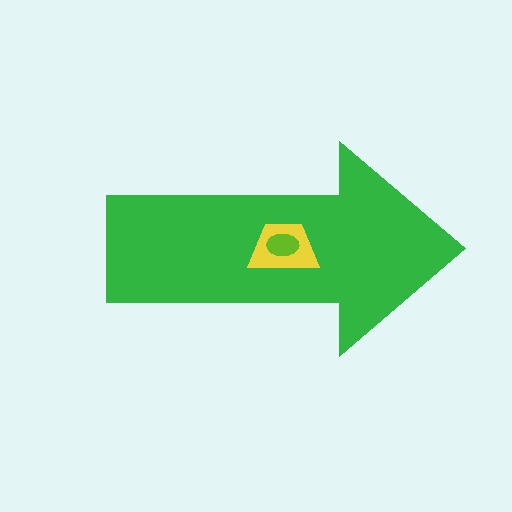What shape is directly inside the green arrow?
The yellow trapezoid.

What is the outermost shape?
The green arrow.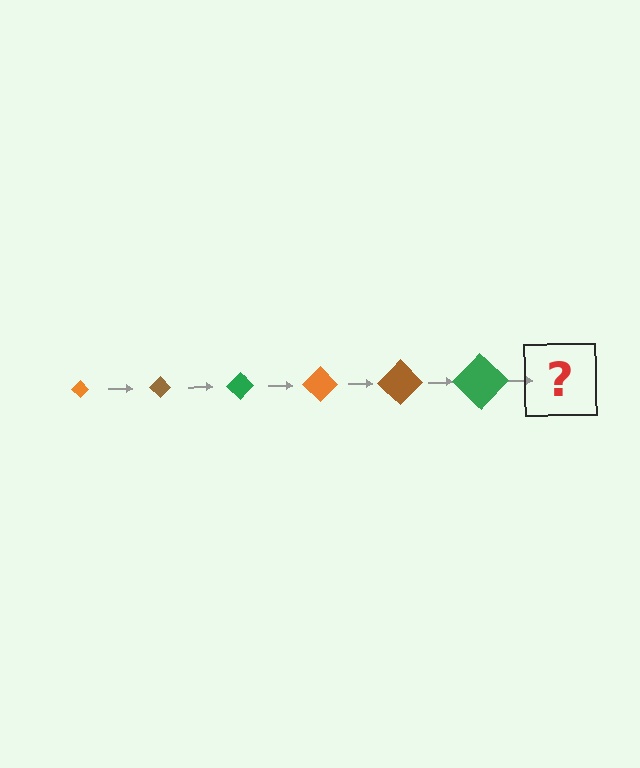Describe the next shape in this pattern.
It should be an orange diamond, larger than the previous one.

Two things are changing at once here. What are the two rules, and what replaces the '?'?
The two rules are that the diamond grows larger each step and the color cycles through orange, brown, and green. The '?' should be an orange diamond, larger than the previous one.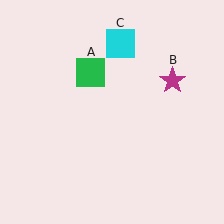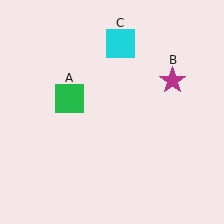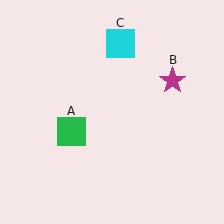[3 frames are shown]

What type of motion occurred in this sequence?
The green square (object A) rotated counterclockwise around the center of the scene.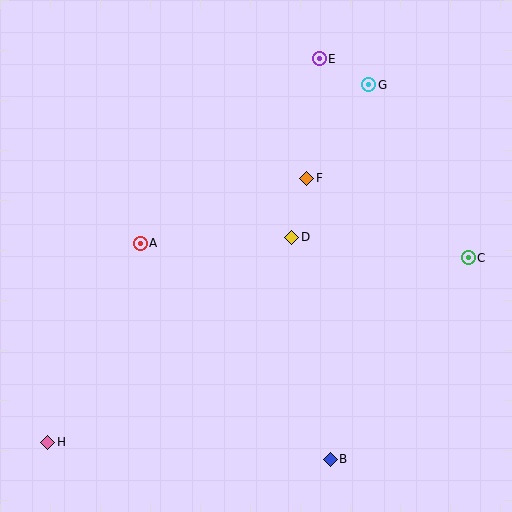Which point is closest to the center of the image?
Point D at (292, 237) is closest to the center.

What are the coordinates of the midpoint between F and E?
The midpoint between F and E is at (313, 119).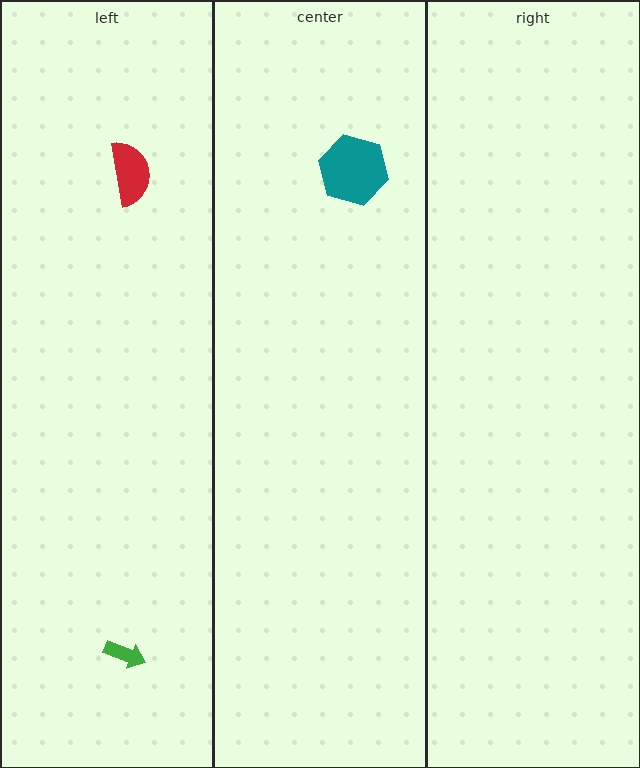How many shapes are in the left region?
2.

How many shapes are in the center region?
1.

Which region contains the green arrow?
The left region.